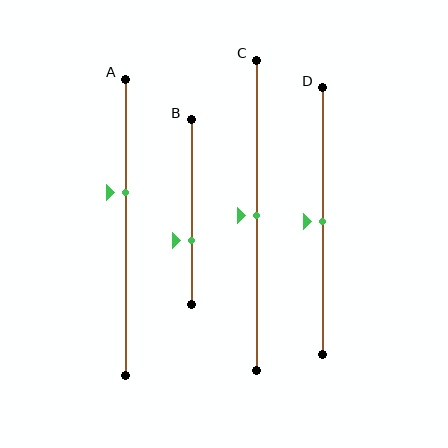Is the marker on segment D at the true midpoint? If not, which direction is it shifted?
Yes, the marker on segment D is at the true midpoint.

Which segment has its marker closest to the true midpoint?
Segment C has its marker closest to the true midpoint.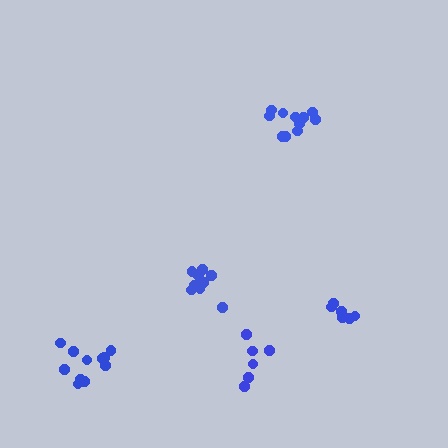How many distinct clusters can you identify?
There are 5 distinct clusters.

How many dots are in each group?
Group 1: 11 dots, Group 2: 10 dots, Group 3: 6 dots, Group 4: 6 dots, Group 5: 12 dots (45 total).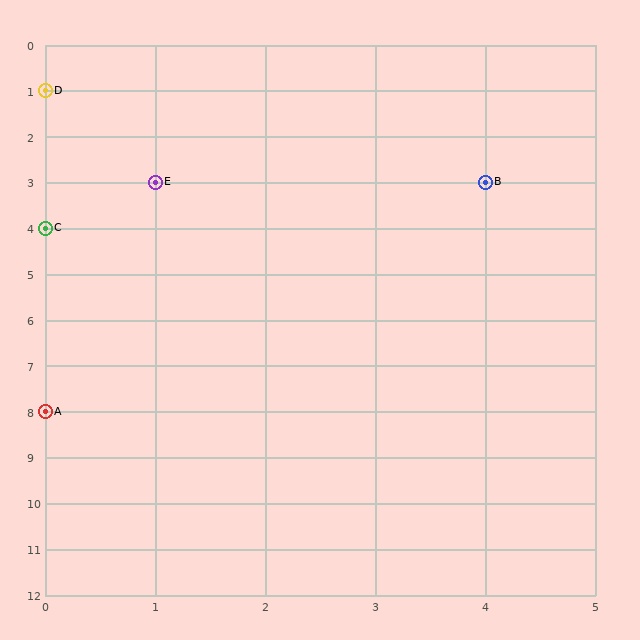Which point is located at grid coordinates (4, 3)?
Point B is at (4, 3).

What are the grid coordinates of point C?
Point C is at grid coordinates (0, 4).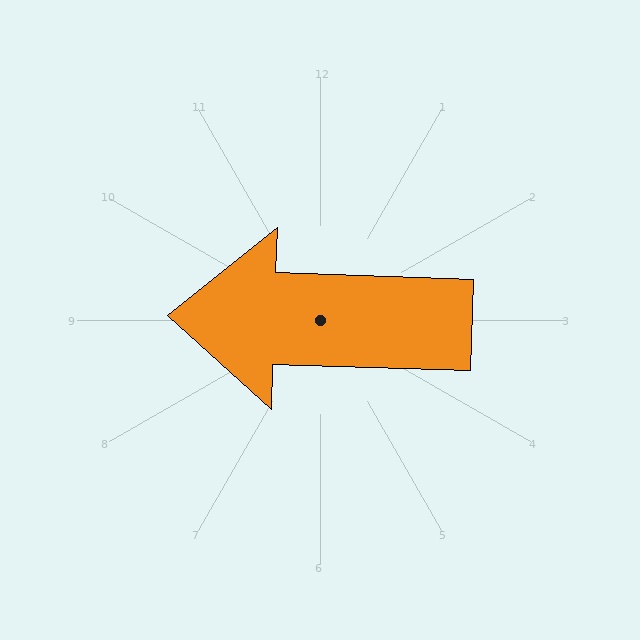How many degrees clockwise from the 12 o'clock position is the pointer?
Approximately 272 degrees.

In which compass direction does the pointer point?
West.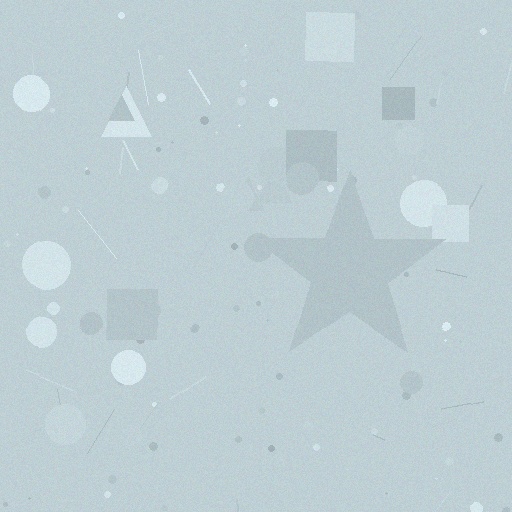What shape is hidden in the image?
A star is hidden in the image.